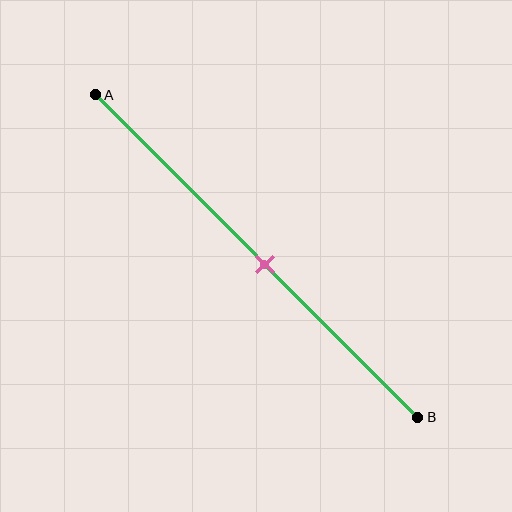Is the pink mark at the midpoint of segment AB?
Yes, the mark is approximately at the midpoint.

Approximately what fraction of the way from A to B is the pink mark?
The pink mark is approximately 55% of the way from A to B.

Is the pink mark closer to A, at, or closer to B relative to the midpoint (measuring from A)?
The pink mark is approximately at the midpoint of segment AB.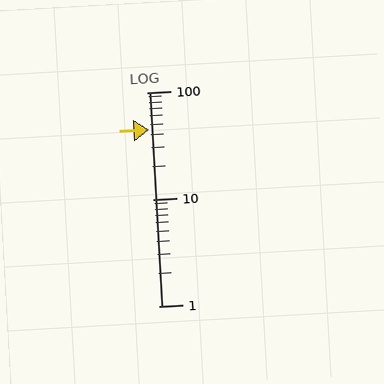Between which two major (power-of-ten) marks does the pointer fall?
The pointer is between 10 and 100.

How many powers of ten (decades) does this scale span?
The scale spans 2 decades, from 1 to 100.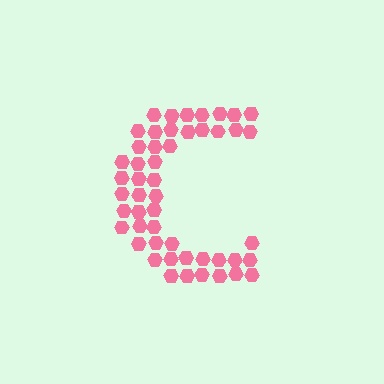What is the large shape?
The large shape is the letter C.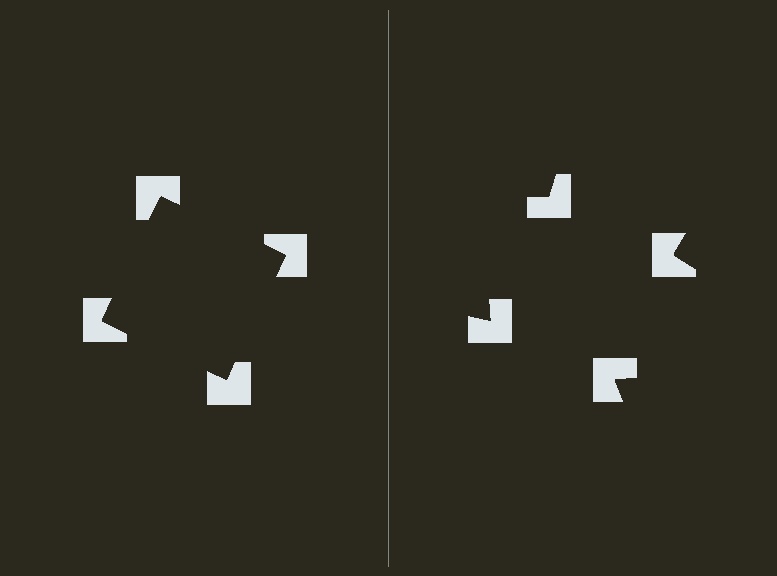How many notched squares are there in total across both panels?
8 — 4 on each side.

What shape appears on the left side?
An illusory square.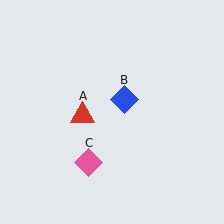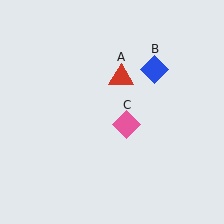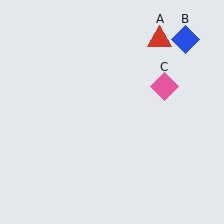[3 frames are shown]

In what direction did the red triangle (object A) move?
The red triangle (object A) moved up and to the right.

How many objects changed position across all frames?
3 objects changed position: red triangle (object A), blue diamond (object B), pink diamond (object C).